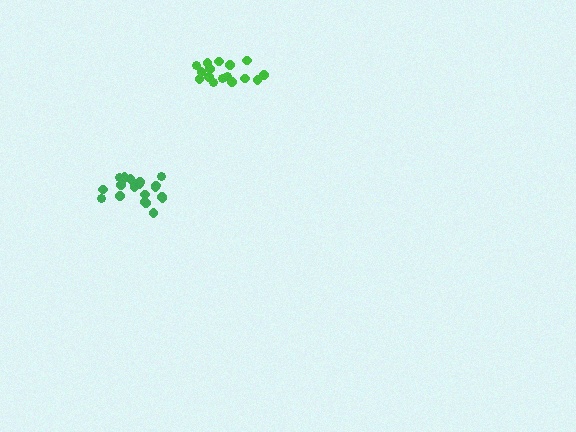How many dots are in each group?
Group 1: 16 dots, Group 2: 21 dots (37 total).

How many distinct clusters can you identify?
There are 2 distinct clusters.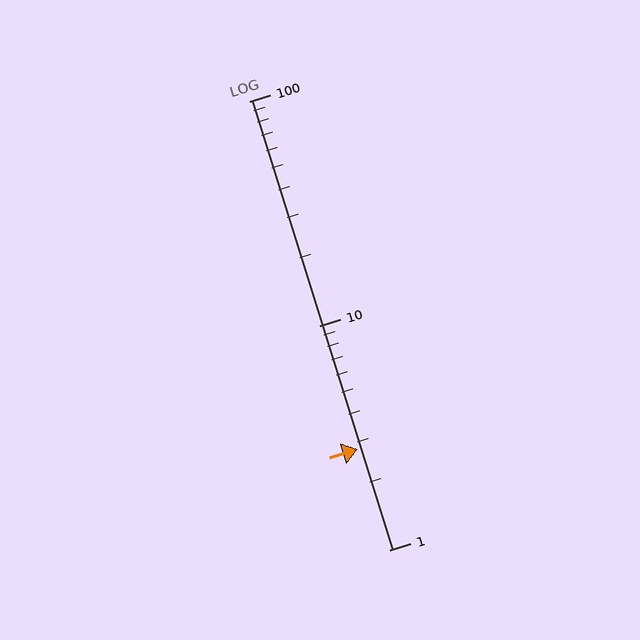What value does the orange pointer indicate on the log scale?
The pointer indicates approximately 2.8.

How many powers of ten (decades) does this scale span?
The scale spans 2 decades, from 1 to 100.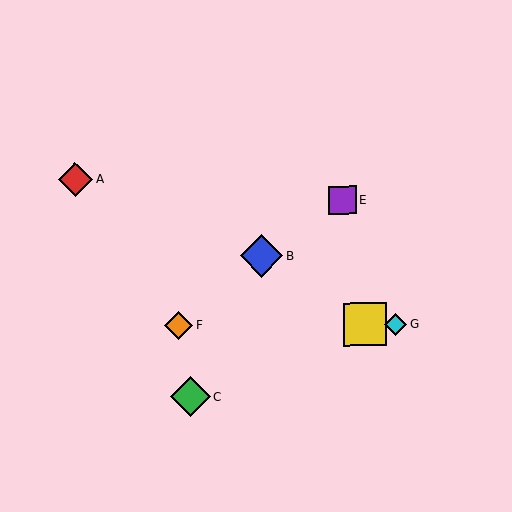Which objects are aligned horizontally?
Objects D, F, G are aligned horizontally.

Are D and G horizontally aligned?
Yes, both are at y≈325.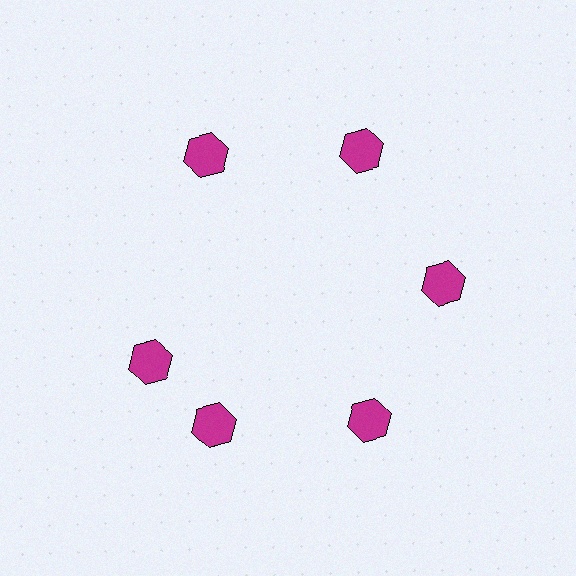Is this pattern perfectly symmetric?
No. The 6 magenta hexagons are arranged in a ring, but one element near the 9 o'clock position is rotated out of alignment along the ring, breaking the 6-fold rotational symmetry.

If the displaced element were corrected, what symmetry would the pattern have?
It would have 6-fold rotational symmetry — the pattern would map onto itself every 60 degrees.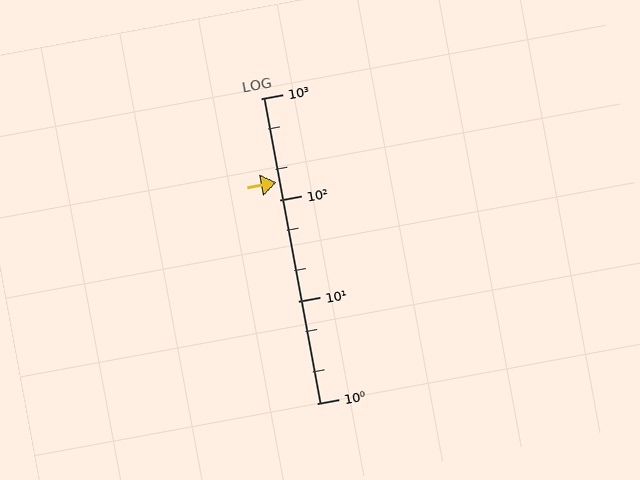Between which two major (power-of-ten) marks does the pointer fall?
The pointer is between 100 and 1000.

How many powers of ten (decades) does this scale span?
The scale spans 3 decades, from 1 to 1000.